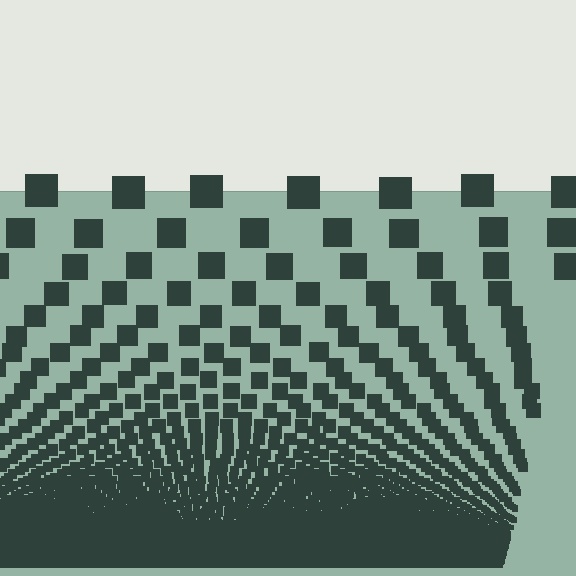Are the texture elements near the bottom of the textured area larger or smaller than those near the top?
Smaller. The gradient is inverted — elements near the bottom are smaller and denser.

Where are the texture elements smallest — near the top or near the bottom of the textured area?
Near the bottom.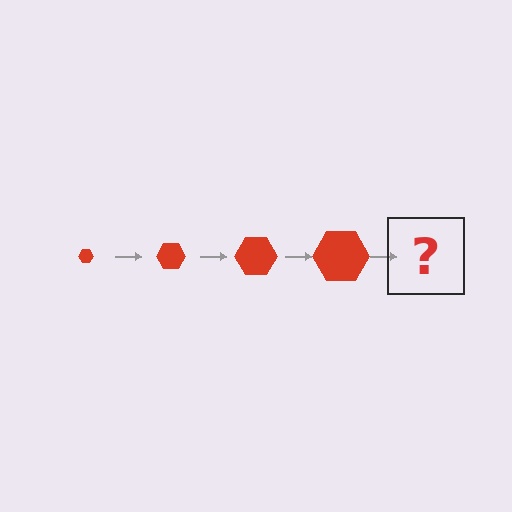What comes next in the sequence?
The next element should be a red hexagon, larger than the previous one.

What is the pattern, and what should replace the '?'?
The pattern is that the hexagon gets progressively larger each step. The '?' should be a red hexagon, larger than the previous one.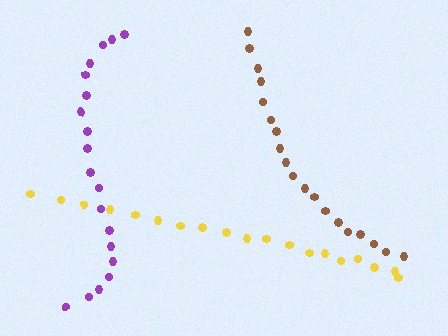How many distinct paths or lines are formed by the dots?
There are 3 distinct paths.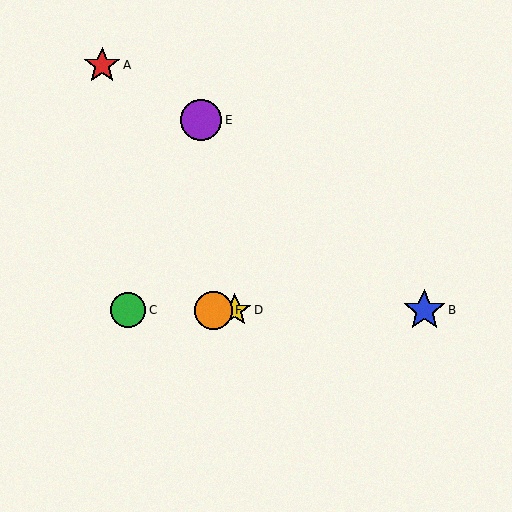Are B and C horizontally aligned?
Yes, both are at y≈310.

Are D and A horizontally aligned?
No, D is at y≈310 and A is at y≈65.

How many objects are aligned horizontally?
4 objects (B, C, D, F) are aligned horizontally.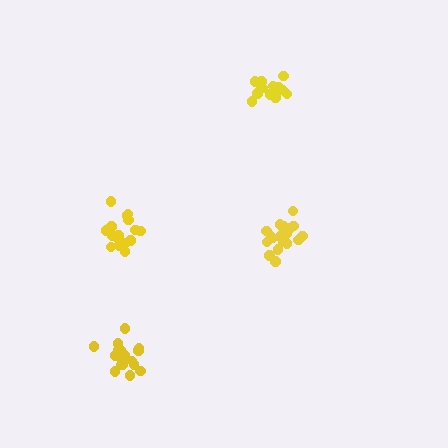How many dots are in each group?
Group 1: 19 dots, Group 2: 21 dots, Group 3: 18 dots, Group 4: 15 dots (73 total).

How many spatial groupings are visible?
There are 4 spatial groupings.